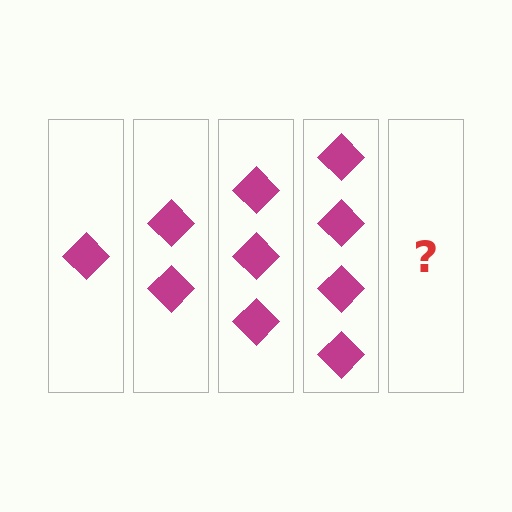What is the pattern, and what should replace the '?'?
The pattern is that each step adds one more diamond. The '?' should be 5 diamonds.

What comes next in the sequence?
The next element should be 5 diamonds.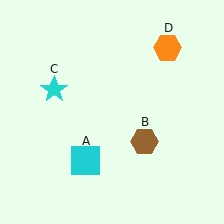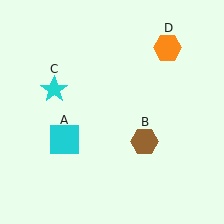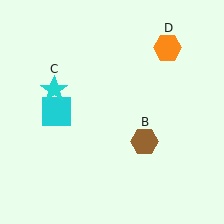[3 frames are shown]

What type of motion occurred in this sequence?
The cyan square (object A) rotated clockwise around the center of the scene.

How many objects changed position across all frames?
1 object changed position: cyan square (object A).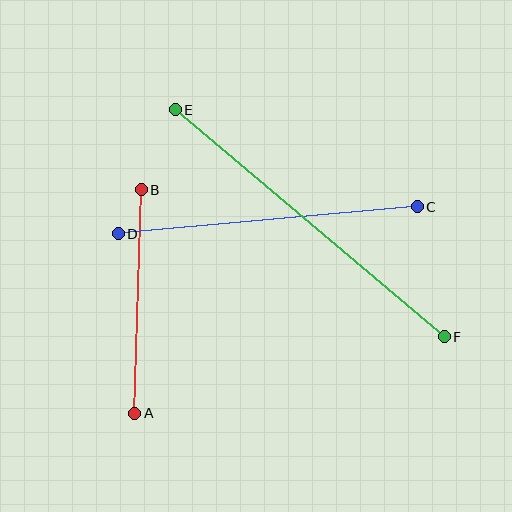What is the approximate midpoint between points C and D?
The midpoint is at approximately (268, 220) pixels.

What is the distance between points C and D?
The distance is approximately 300 pixels.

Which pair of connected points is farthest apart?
Points E and F are farthest apart.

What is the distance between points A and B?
The distance is approximately 224 pixels.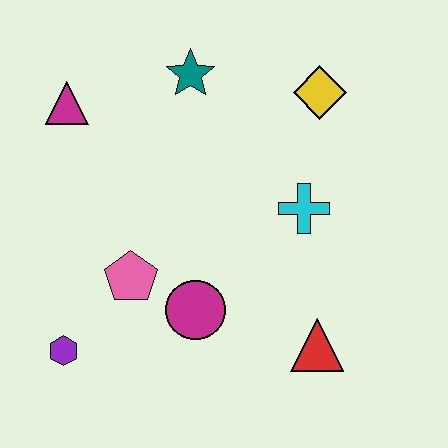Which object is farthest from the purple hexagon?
The yellow diamond is farthest from the purple hexagon.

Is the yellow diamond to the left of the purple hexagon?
No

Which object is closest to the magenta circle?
The pink pentagon is closest to the magenta circle.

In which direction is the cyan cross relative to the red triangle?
The cyan cross is above the red triangle.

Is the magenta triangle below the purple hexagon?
No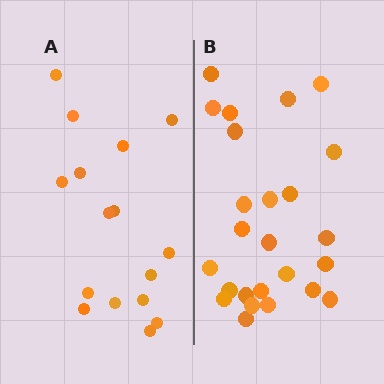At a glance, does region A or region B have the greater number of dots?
Region B (the right region) has more dots.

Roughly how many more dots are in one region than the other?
Region B has roughly 8 or so more dots than region A.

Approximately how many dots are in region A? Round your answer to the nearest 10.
About 20 dots. (The exact count is 16, which rounds to 20.)